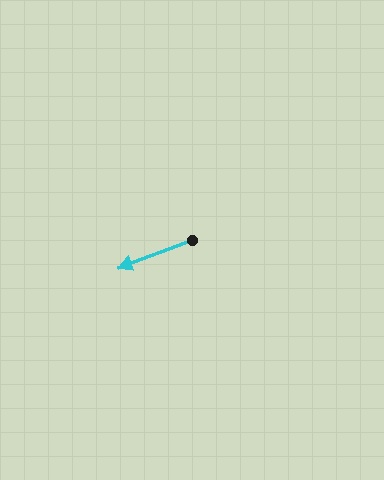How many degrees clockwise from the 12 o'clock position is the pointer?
Approximately 249 degrees.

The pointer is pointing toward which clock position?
Roughly 8 o'clock.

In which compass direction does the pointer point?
West.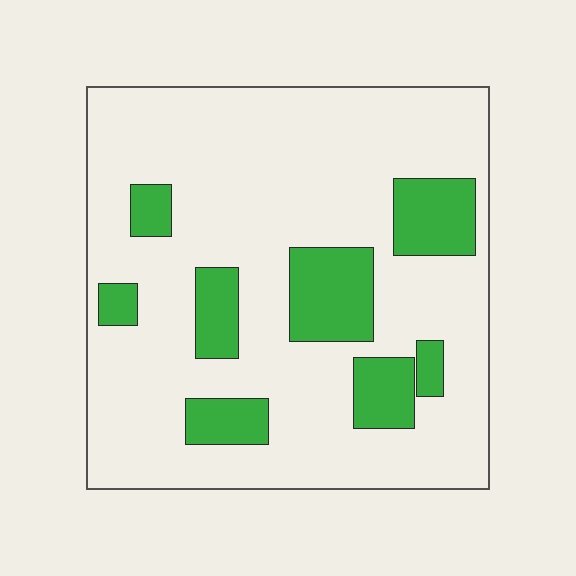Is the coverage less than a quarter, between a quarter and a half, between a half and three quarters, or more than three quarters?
Less than a quarter.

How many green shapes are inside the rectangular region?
8.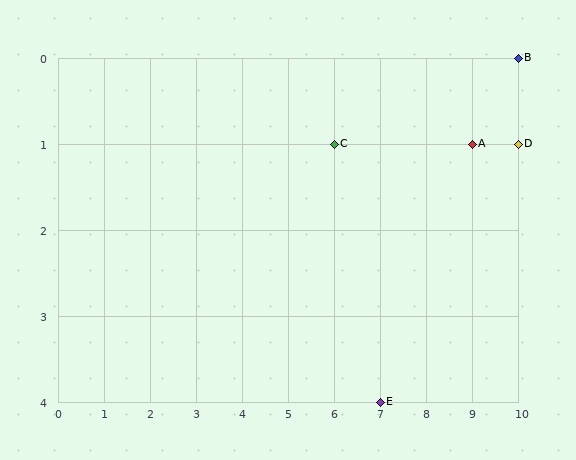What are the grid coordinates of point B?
Point B is at grid coordinates (10, 0).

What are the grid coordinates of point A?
Point A is at grid coordinates (9, 1).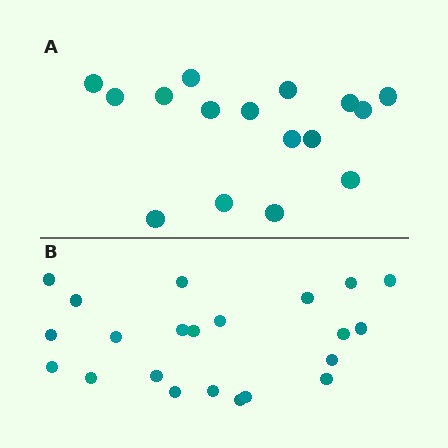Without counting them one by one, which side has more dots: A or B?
Region B (the bottom region) has more dots.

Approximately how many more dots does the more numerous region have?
Region B has about 6 more dots than region A.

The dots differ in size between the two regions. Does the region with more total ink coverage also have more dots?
No. Region A has more total ink coverage because its dots are larger, but region B actually contains more individual dots. Total area can be misleading — the number of items is what matters here.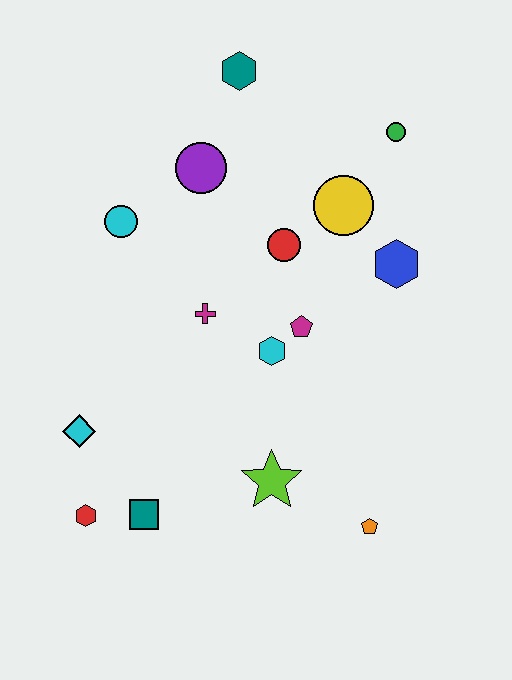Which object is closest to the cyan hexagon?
The magenta pentagon is closest to the cyan hexagon.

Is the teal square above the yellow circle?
No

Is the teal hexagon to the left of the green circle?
Yes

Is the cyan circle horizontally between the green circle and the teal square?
No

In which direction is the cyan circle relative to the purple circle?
The cyan circle is to the left of the purple circle.